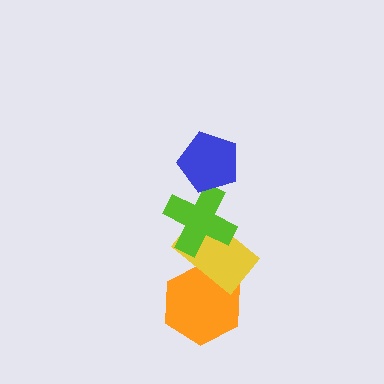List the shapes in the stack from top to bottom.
From top to bottom: the blue pentagon, the lime cross, the yellow rectangle, the orange hexagon.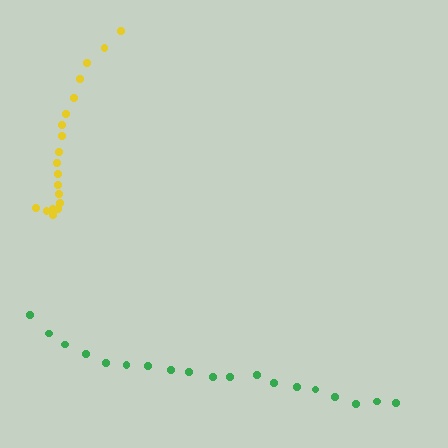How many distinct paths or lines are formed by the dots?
There are 2 distinct paths.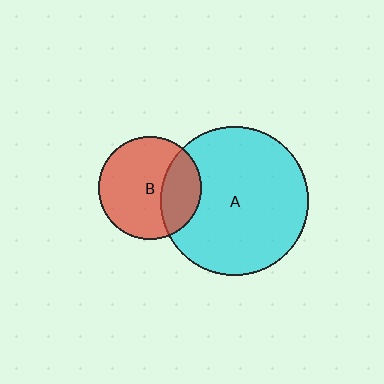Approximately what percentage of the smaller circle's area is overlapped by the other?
Approximately 30%.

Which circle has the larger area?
Circle A (cyan).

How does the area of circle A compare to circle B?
Approximately 2.1 times.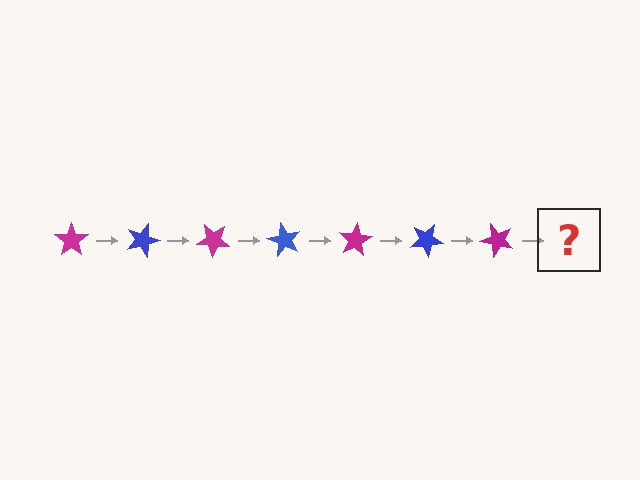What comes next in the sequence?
The next element should be a blue star, rotated 140 degrees from the start.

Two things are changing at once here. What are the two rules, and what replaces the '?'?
The two rules are that it rotates 20 degrees each step and the color cycles through magenta and blue. The '?' should be a blue star, rotated 140 degrees from the start.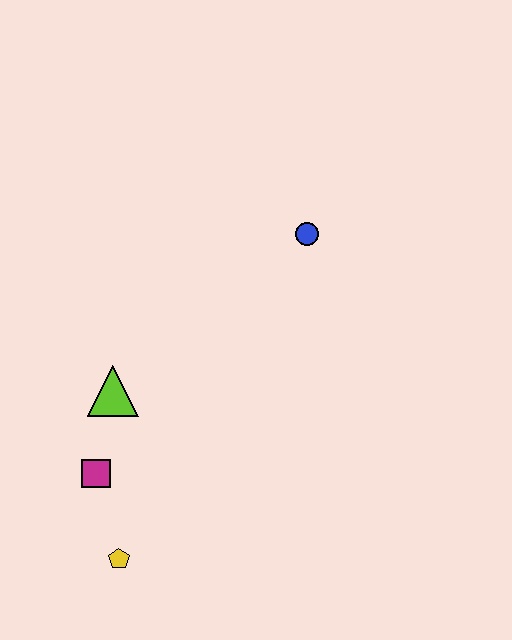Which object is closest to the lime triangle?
The magenta square is closest to the lime triangle.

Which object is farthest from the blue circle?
The yellow pentagon is farthest from the blue circle.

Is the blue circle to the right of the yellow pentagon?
Yes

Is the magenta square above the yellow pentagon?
Yes